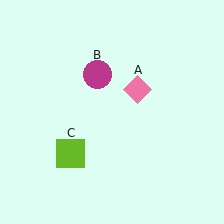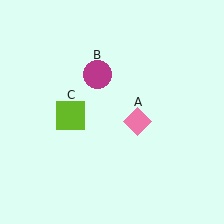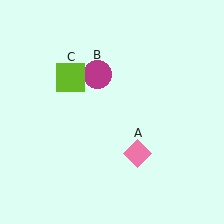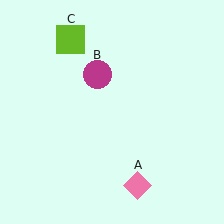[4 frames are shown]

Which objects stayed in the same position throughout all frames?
Magenta circle (object B) remained stationary.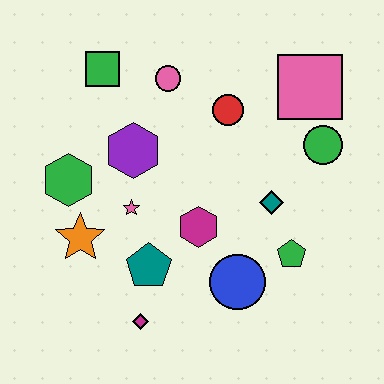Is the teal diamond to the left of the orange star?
No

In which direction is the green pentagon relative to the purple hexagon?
The green pentagon is to the right of the purple hexagon.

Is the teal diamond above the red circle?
No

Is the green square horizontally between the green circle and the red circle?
No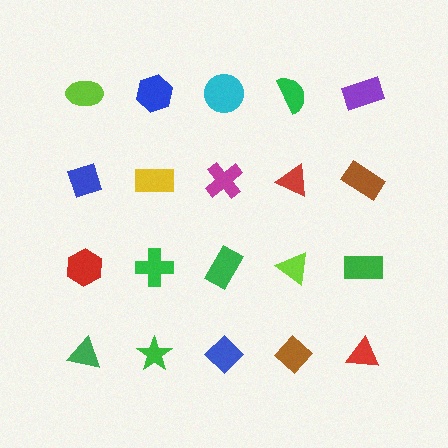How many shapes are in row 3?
5 shapes.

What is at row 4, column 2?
A green star.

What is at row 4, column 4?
A brown diamond.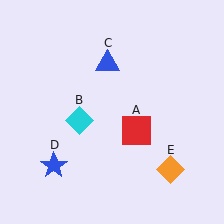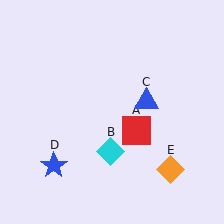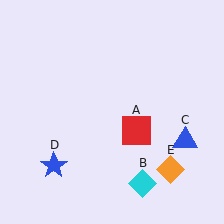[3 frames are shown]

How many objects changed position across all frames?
2 objects changed position: cyan diamond (object B), blue triangle (object C).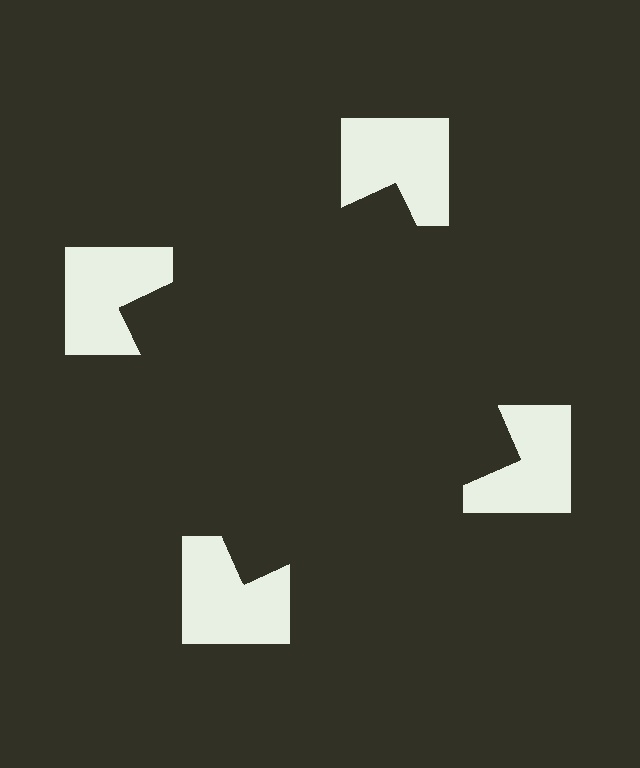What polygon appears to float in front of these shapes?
An illusory square — its edges are inferred from the aligned wedge cuts in the notched squares, not physically drawn.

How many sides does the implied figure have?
4 sides.